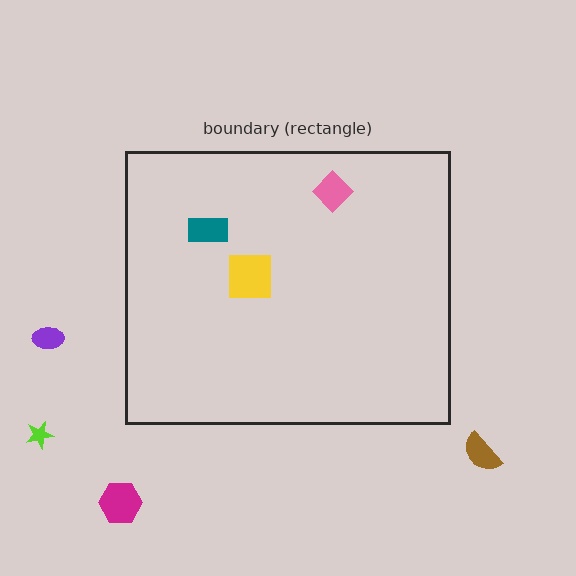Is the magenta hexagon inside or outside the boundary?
Outside.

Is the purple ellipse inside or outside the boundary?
Outside.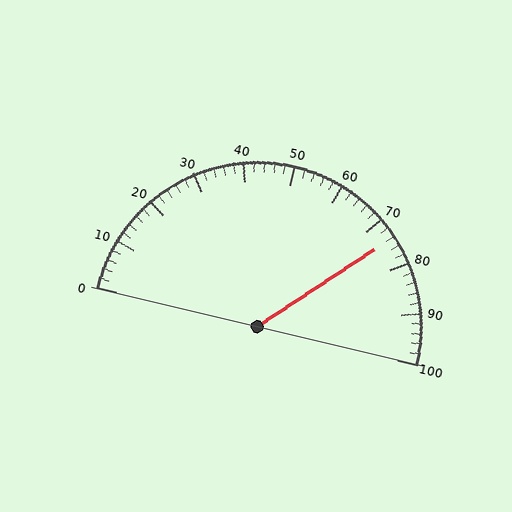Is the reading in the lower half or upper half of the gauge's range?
The reading is in the upper half of the range (0 to 100).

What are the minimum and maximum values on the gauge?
The gauge ranges from 0 to 100.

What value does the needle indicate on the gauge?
The needle indicates approximately 74.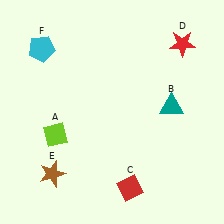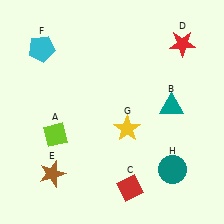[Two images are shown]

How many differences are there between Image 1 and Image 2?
There are 2 differences between the two images.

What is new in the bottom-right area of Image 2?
A teal circle (H) was added in the bottom-right area of Image 2.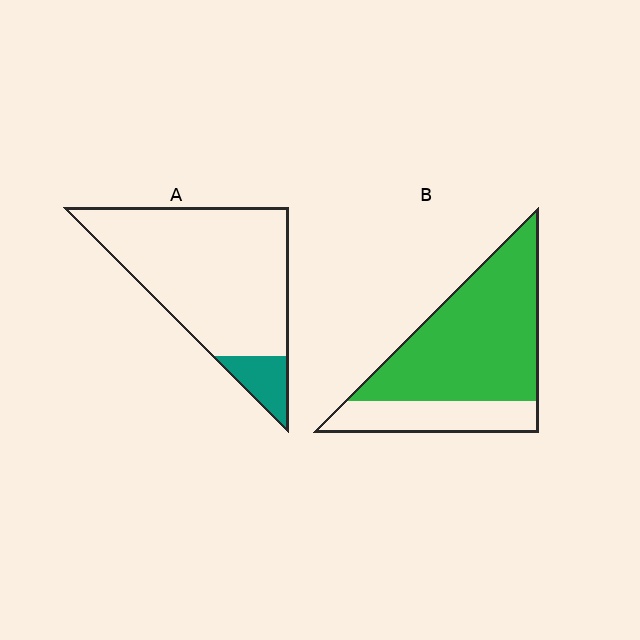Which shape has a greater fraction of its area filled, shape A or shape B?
Shape B.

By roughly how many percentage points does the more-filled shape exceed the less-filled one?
By roughly 60 percentage points (B over A).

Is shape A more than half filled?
No.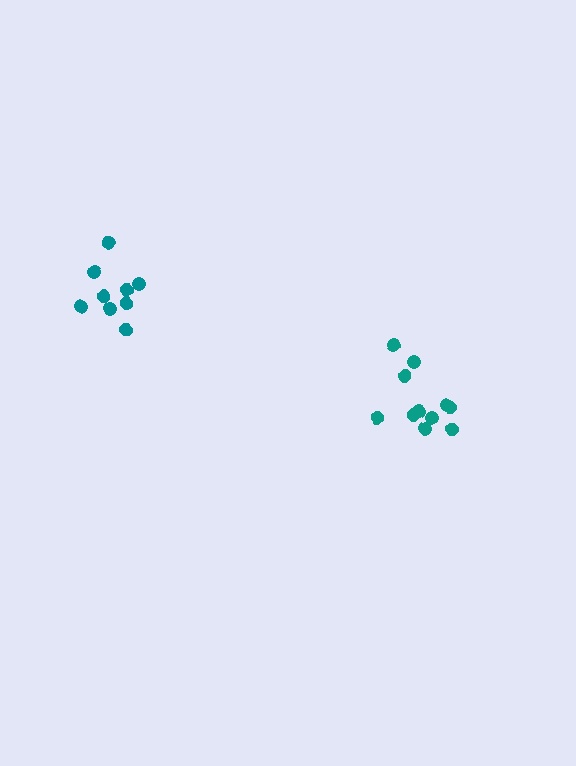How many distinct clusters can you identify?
There are 2 distinct clusters.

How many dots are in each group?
Group 1: 11 dots, Group 2: 9 dots (20 total).